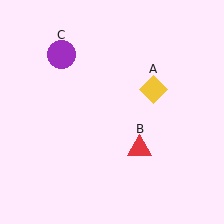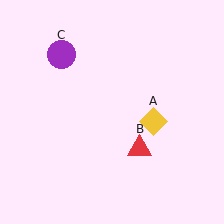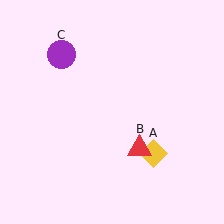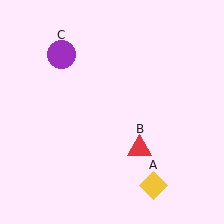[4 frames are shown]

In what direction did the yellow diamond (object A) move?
The yellow diamond (object A) moved down.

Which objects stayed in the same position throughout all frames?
Red triangle (object B) and purple circle (object C) remained stationary.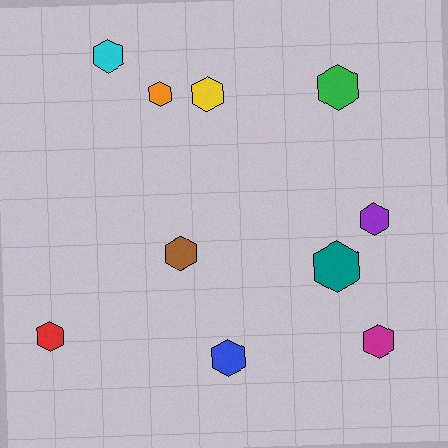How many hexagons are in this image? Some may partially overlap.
There are 10 hexagons.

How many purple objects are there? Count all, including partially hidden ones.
There is 1 purple object.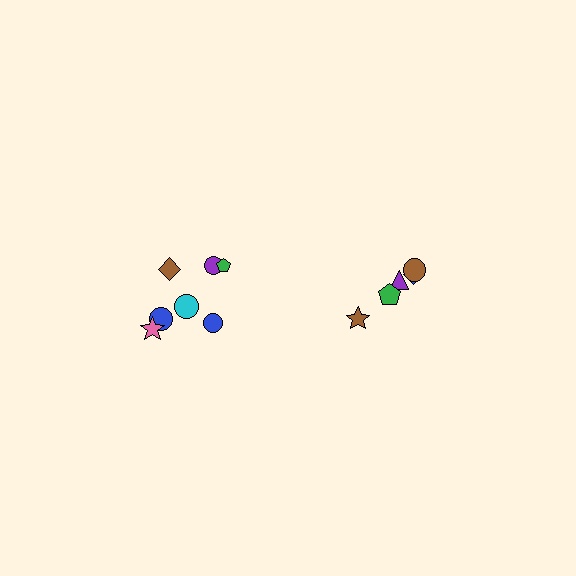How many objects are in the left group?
There are 7 objects.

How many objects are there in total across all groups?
There are 12 objects.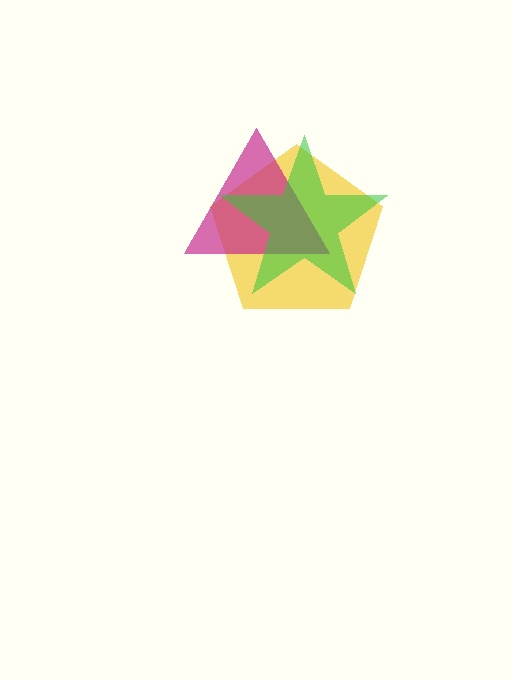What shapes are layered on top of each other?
The layered shapes are: a yellow pentagon, a magenta triangle, a green star.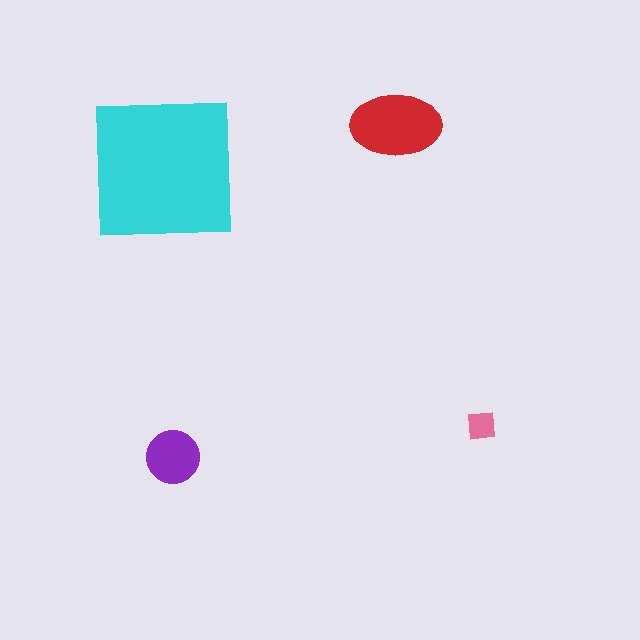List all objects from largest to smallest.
The cyan square, the red ellipse, the purple circle, the pink square.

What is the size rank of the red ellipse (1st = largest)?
2nd.